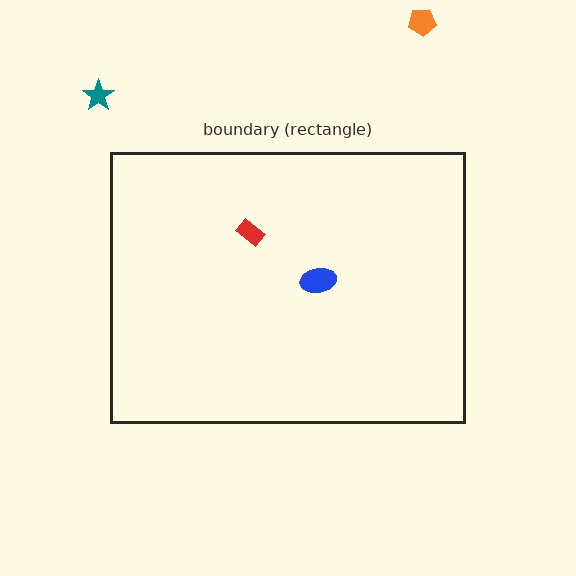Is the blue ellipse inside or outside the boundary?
Inside.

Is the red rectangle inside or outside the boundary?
Inside.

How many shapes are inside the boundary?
2 inside, 2 outside.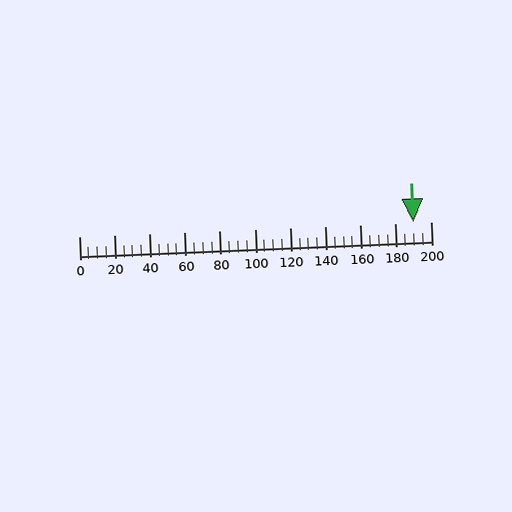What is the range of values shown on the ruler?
The ruler shows values from 0 to 200.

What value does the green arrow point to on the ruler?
The green arrow points to approximately 190.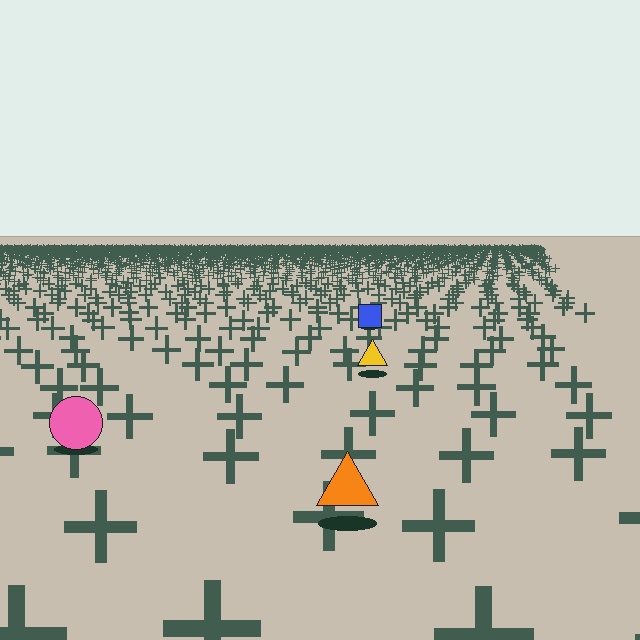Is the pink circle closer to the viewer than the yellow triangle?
Yes. The pink circle is closer — you can tell from the texture gradient: the ground texture is coarser near it.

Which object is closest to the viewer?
The orange triangle is closest. The texture marks near it are larger and more spread out.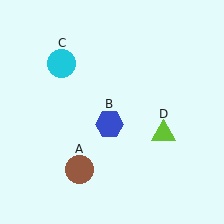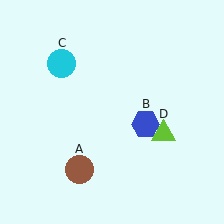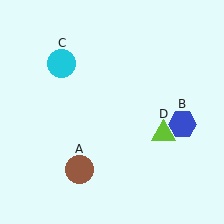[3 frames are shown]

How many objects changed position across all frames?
1 object changed position: blue hexagon (object B).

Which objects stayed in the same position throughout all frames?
Brown circle (object A) and cyan circle (object C) and lime triangle (object D) remained stationary.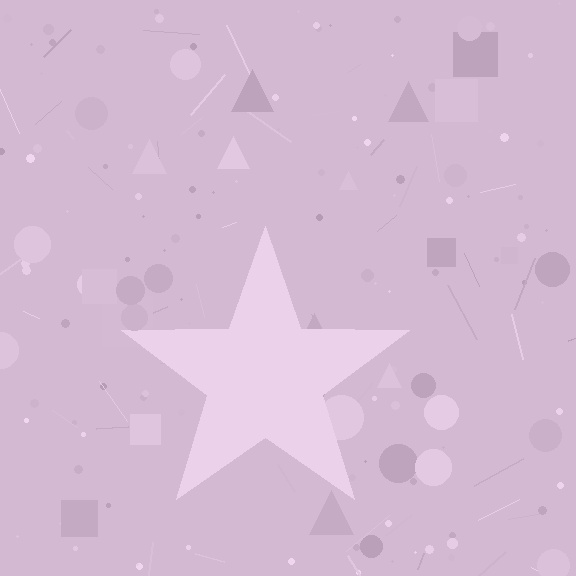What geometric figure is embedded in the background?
A star is embedded in the background.